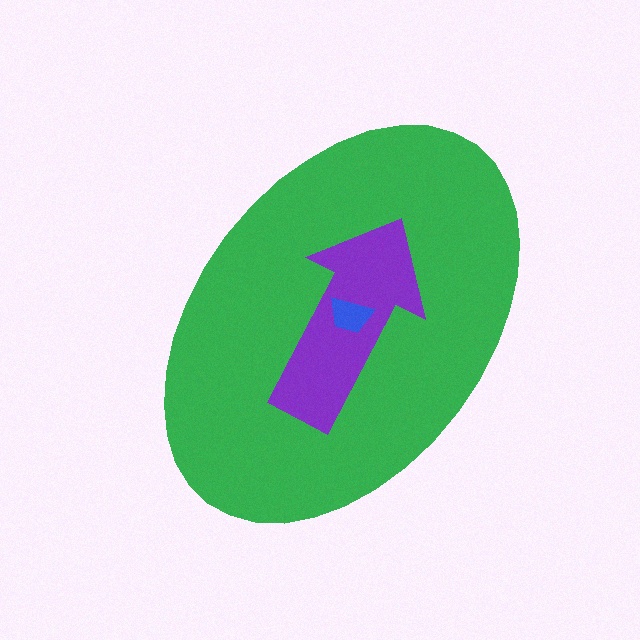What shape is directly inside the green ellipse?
The purple arrow.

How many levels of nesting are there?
3.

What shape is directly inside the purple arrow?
The blue trapezoid.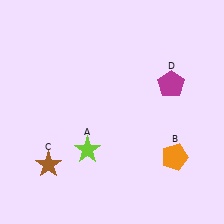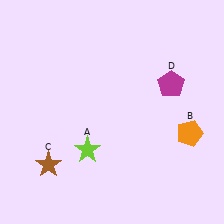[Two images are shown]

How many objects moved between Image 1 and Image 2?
1 object moved between the two images.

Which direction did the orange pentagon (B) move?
The orange pentagon (B) moved up.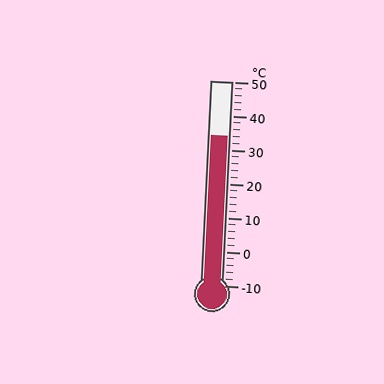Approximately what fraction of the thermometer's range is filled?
The thermometer is filled to approximately 75% of its range.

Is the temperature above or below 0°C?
The temperature is above 0°C.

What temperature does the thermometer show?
The thermometer shows approximately 34°C.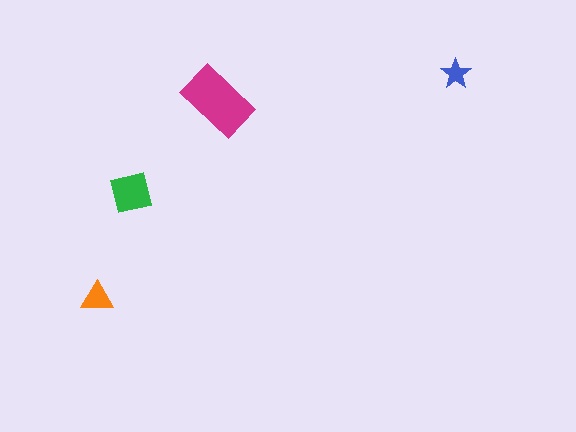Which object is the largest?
The magenta rectangle.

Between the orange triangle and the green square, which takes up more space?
The green square.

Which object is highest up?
The blue star is topmost.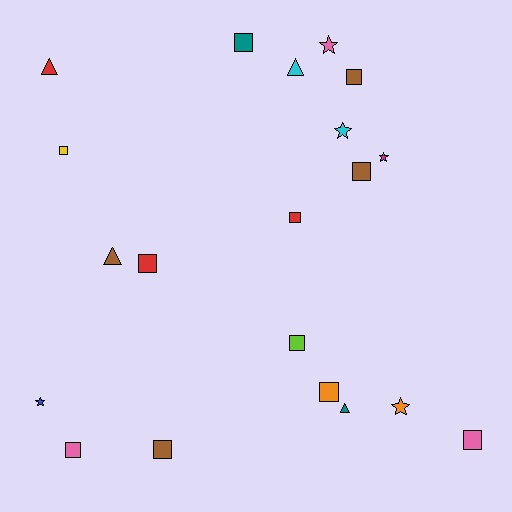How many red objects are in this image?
There are 3 red objects.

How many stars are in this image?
There are 5 stars.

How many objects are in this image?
There are 20 objects.